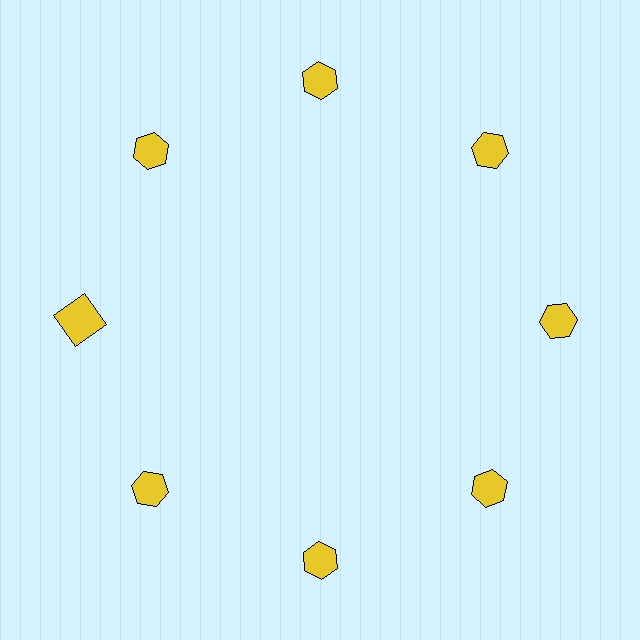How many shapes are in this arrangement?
There are 8 shapes arranged in a ring pattern.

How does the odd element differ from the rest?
It has a different shape: square instead of hexagon.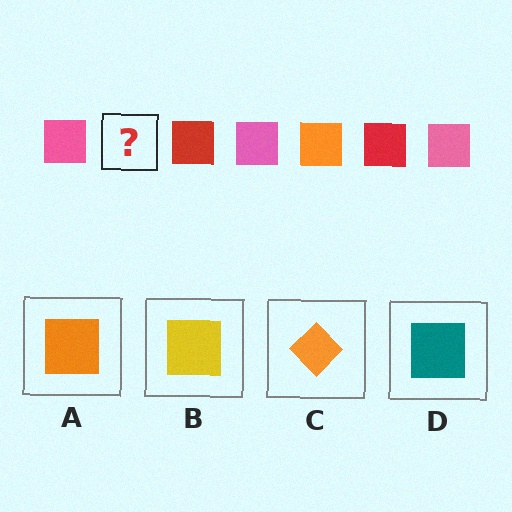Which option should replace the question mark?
Option A.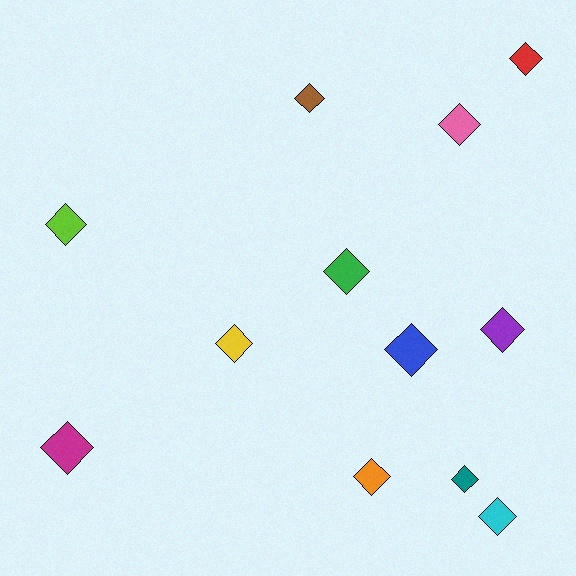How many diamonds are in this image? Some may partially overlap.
There are 12 diamonds.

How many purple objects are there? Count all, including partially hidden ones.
There is 1 purple object.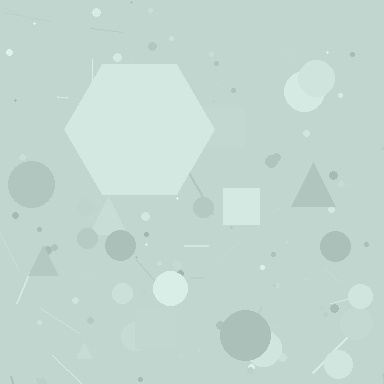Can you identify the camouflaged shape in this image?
The camouflaged shape is a hexagon.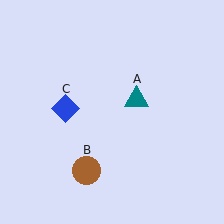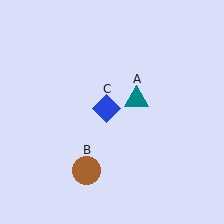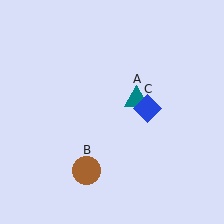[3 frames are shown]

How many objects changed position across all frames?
1 object changed position: blue diamond (object C).